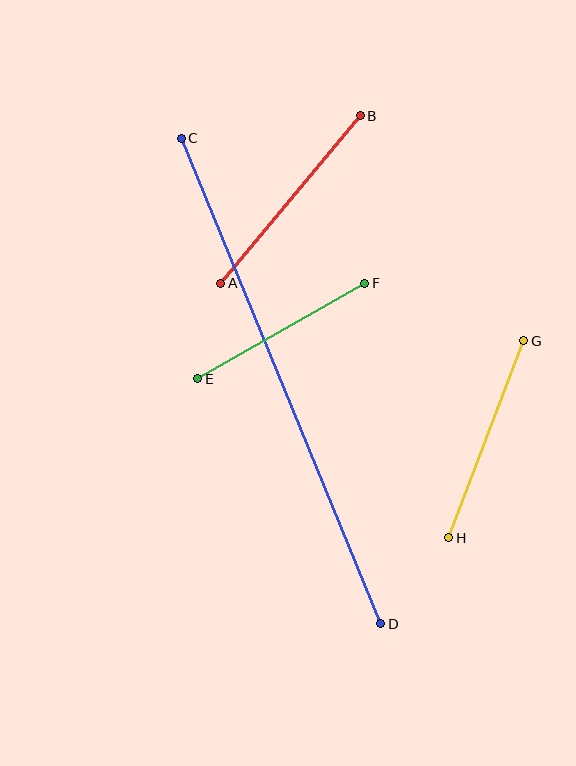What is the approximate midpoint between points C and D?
The midpoint is at approximately (281, 381) pixels.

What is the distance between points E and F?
The distance is approximately 192 pixels.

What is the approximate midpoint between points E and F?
The midpoint is at approximately (281, 331) pixels.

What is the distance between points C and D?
The distance is approximately 525 pixels.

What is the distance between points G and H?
The distance is approximately 211 pixels.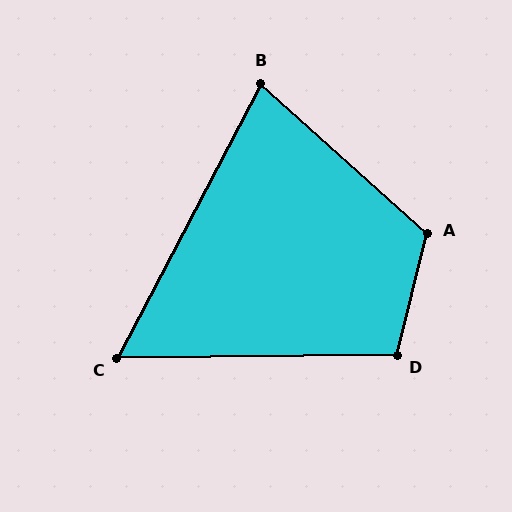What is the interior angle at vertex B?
Approximately 76 degrees (acute).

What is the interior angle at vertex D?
Approximately 104 degrees (obtuse).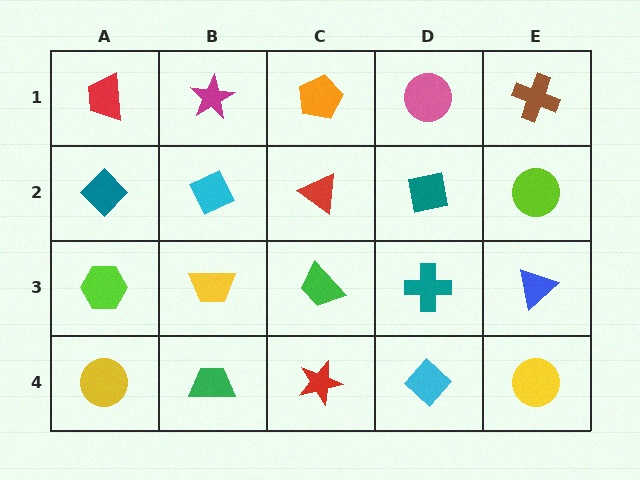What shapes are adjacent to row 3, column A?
A teal diamond (row 2, column A), a yellow circle (row 4, column A), a yellow trapezoid (row 3, column B).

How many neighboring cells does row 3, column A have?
3.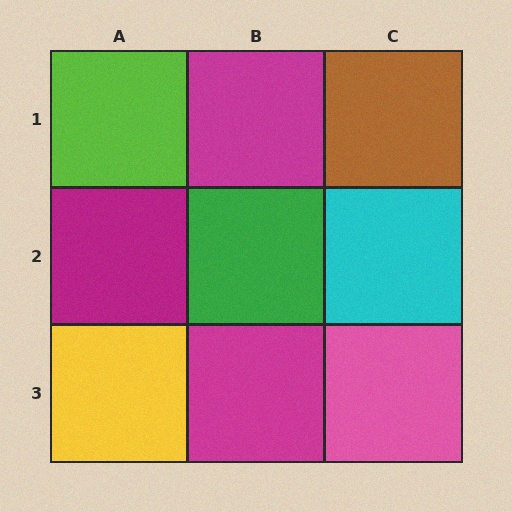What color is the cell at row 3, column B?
Magenta.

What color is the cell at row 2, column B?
Green.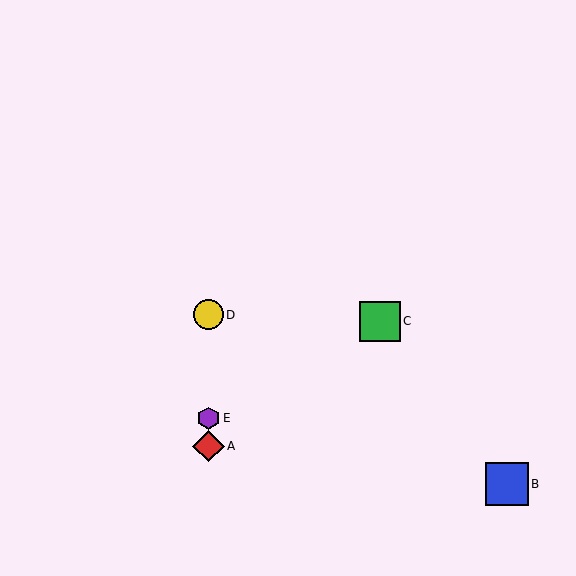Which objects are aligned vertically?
Objects A, D, E are aligned vertically.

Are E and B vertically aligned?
No, E is at x≈208 and B is at x≈507.